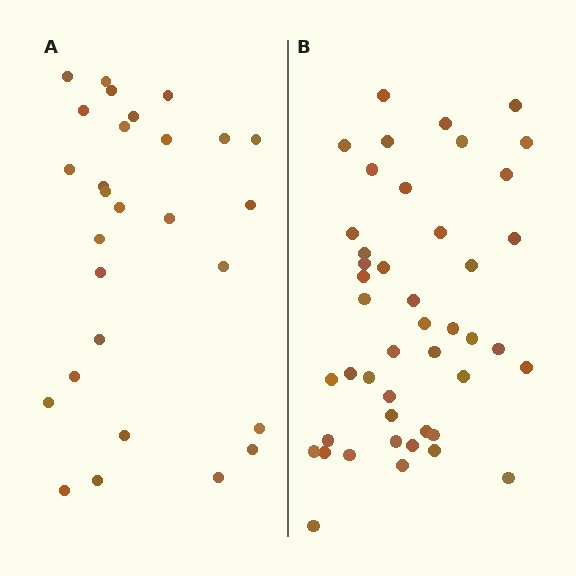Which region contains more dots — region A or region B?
Region B (the right region) has more dots.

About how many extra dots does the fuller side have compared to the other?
Region B has approximately 15 more dots than region A.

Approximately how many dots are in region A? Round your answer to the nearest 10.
About 30 dots. (The exact count is 28, which rounds to 30.)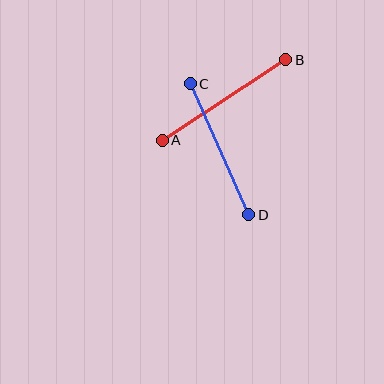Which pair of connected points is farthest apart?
Points A and B are farthest apart.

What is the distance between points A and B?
The distance is approximately 147 pixels.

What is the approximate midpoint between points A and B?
The midpoint is at approximately (224, 100) pixels.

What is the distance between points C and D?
The distance is approximately 144 pixels.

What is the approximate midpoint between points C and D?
The midpoint is at approximately (219, 149) pixels.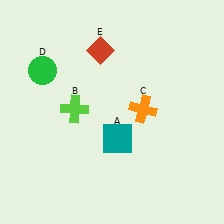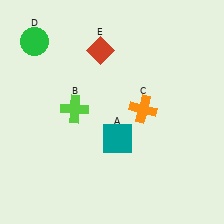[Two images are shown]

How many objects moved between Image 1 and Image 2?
1 object moved between the two images.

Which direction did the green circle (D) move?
The green circle (D) moved up.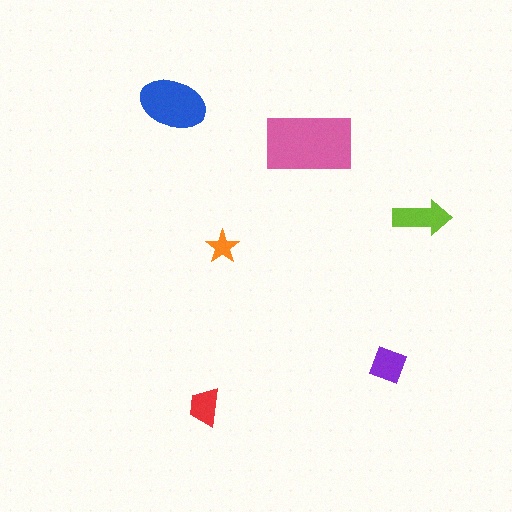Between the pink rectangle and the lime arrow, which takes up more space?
The pink rectangle.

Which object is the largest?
The pink rectangle.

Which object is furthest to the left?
The blue ellipse is leftmost.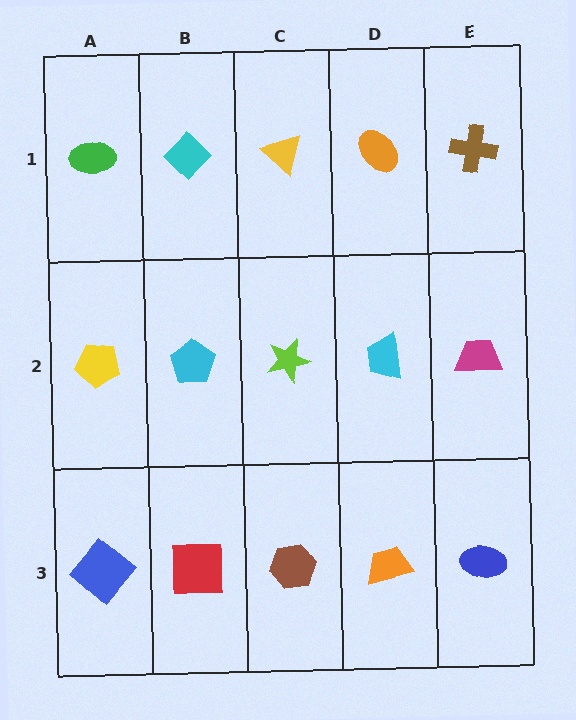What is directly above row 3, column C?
A lime star.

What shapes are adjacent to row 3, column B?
A cyan pentagon (row 2, column B), a blue diamond (row 3, column A), a brown hexagon (row 3, column C).